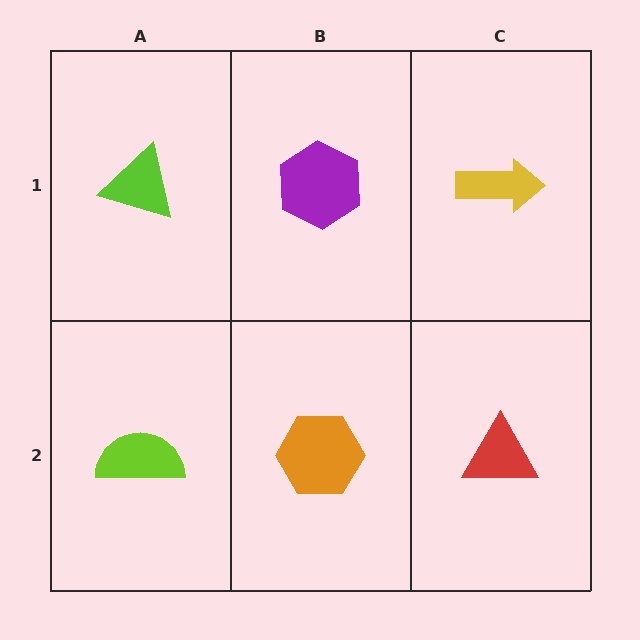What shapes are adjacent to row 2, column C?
A yellow arrow (row 1, column C), an orange hexagon (row 2, column B).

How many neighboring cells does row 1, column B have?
3.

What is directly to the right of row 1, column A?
A purple hexagon.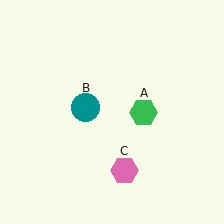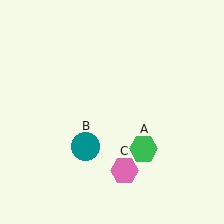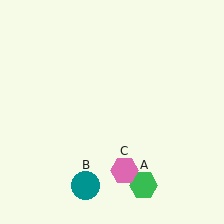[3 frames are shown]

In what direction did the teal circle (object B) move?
The teal circle (object B) moved down.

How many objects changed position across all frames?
2 objects changed position: green hexagon (object A), teal circle (object B).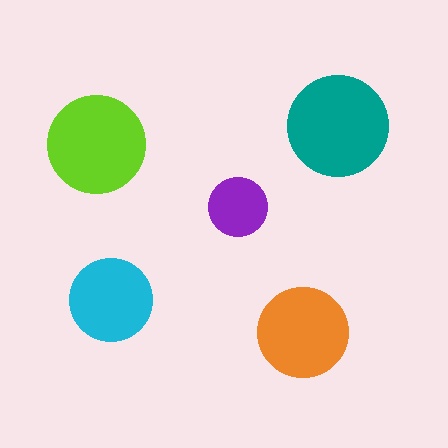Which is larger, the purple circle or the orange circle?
The orange one.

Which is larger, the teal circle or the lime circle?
The teal one.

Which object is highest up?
The teal circle is topmost.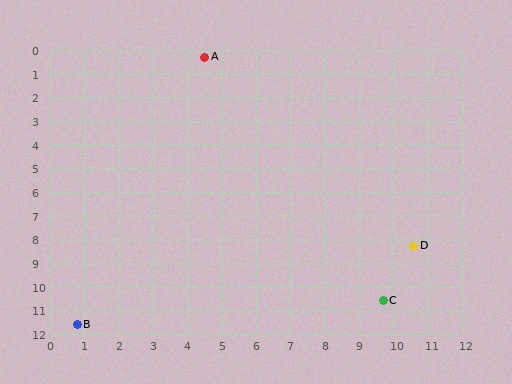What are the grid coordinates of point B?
Point B is at approximately (0.8, 11.6).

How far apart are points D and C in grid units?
Points D and C are about 2.5 grid units apart.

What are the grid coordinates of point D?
Point D is at approximately (10.6, 8.3).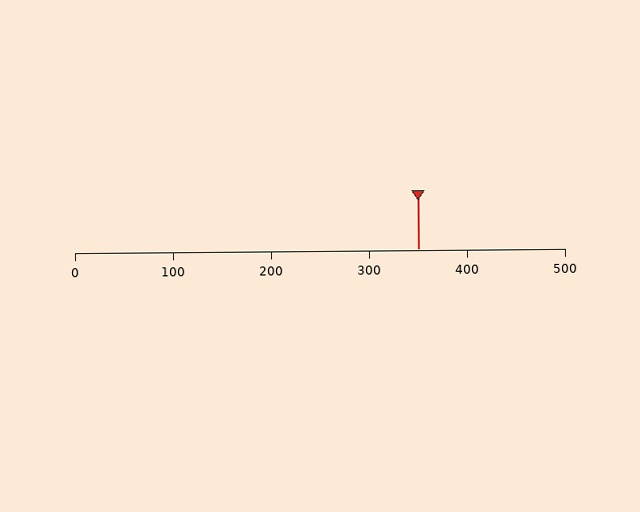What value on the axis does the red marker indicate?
The marker indicates approximately 350.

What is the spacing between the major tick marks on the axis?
The major ticks are spaced 100 apart.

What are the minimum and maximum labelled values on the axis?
The axis runs from 0 to 500.